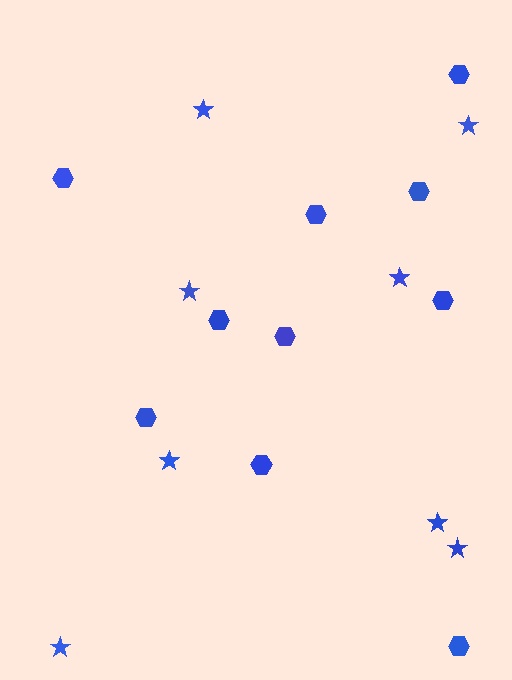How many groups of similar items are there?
There are 2 groups: one group of stars (8) and one group of hexagons (10).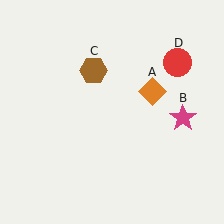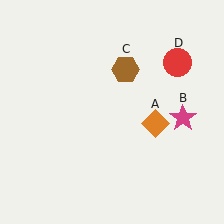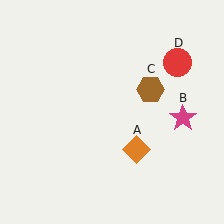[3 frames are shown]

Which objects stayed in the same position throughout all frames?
Magenta star (object B) and red circle (object D) remained stationary.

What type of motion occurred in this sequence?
The orange diamond (object A), brown hexagon (object C) rotated clockwise around the center of the scene.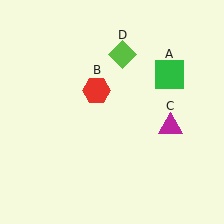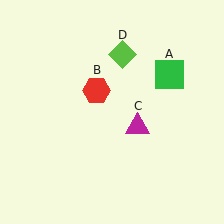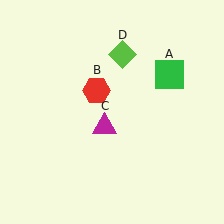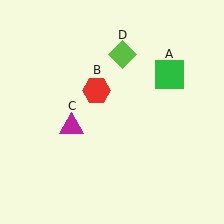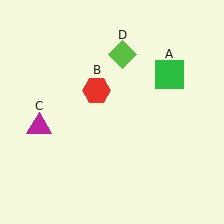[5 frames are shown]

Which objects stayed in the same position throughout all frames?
Green square (object A) and red hexagon (object B) and lime diamond (object D) remained stationary.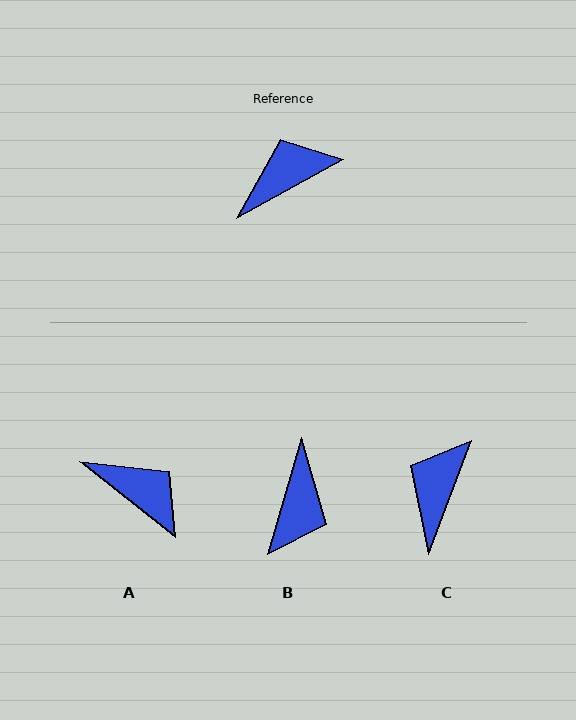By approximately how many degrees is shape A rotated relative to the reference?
Approximately 67 degrees clockwise.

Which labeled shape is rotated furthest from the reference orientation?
B, about 135 degrees away.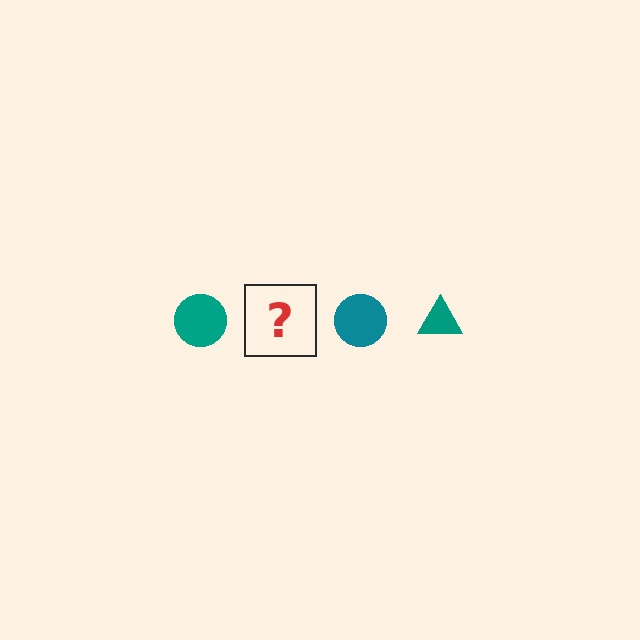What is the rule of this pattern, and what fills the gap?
The rule is that the pattern cycles through circle, triangle shapes in teal. The gap should be filled with a teal triangle.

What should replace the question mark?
The question mark should be replaced with a teal triangle.